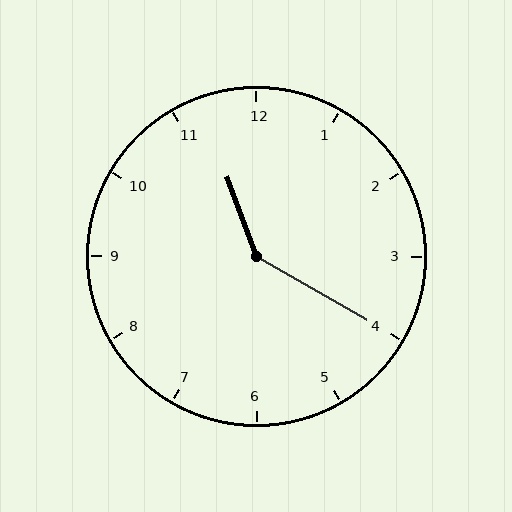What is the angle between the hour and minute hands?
Approximately 140 degrees.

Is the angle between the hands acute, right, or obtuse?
It is obtuse.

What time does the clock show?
11:20.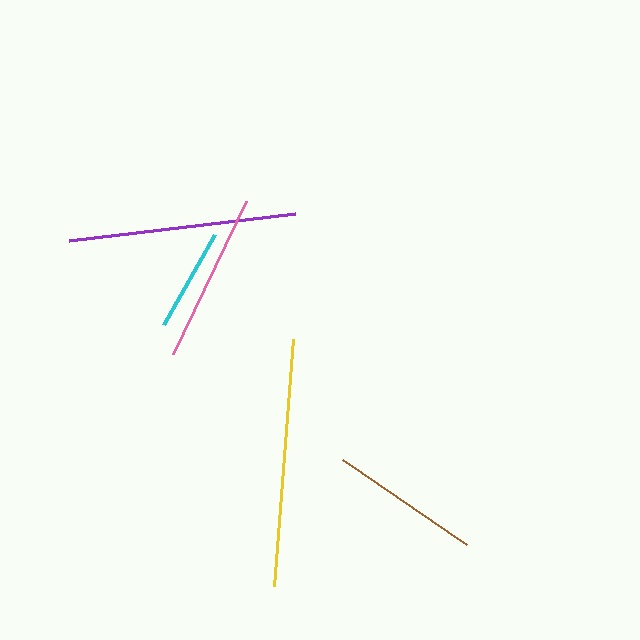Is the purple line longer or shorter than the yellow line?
The yellow line is longer than the purple line.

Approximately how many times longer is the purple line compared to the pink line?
The purple line is approximately 1.3 times the length of the pink line.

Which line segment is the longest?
The yellow line is the longest at approximately 249 pixels.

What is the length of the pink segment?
The pink segment is approximately 170 pixels long.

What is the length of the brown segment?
The brown segment is approximately 150 pixels long.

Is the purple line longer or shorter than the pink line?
The purple line is longer than the pink line.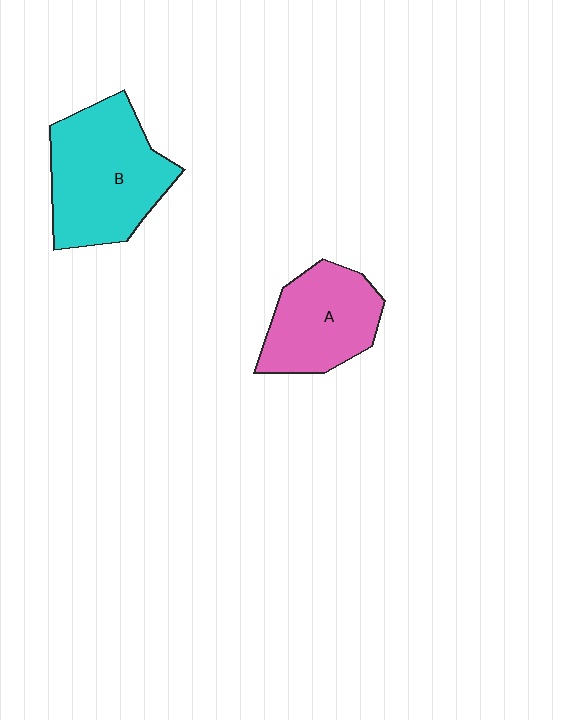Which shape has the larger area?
Shape B (cyan).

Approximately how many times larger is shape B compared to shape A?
Approximately 1.4 times.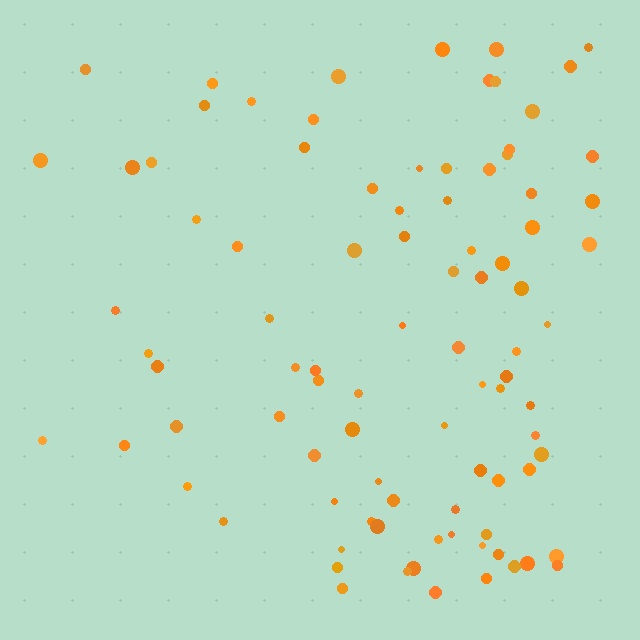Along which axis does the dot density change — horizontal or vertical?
Horizontal.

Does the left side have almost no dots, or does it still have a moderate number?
Still a moderate number, just noticeably fewer than the right.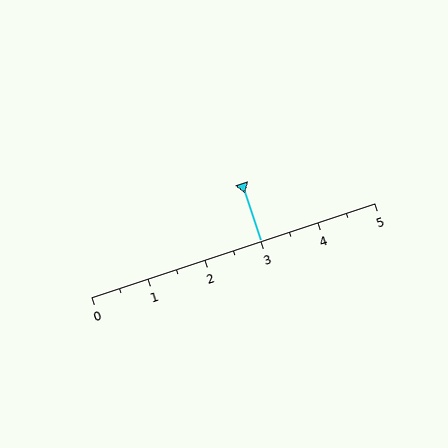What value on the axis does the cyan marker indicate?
The marker indicates approximately 3.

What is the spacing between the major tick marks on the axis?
The major ticks are spaced 1 apart.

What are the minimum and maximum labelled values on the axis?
The axis runs from 0 to 5.